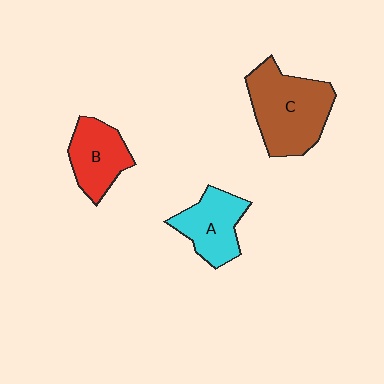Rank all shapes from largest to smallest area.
From largest to smallest: C (brown), A (cyan), B (red).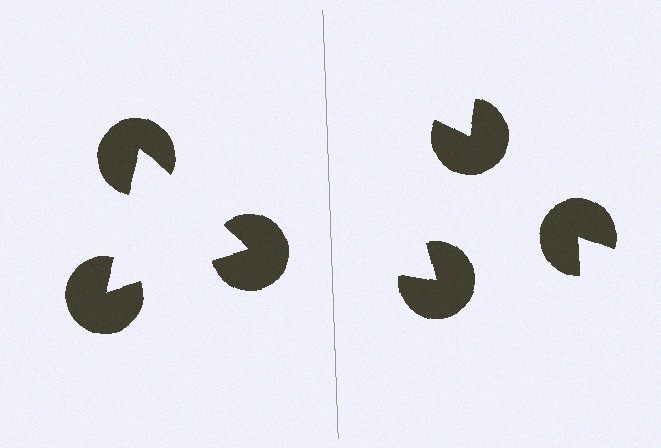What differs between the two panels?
The pac-man discs are positioned identically on both sides; only the wedge orientations differ. On the left they align to a triangle; on the right they are misaligned.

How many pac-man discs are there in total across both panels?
6 — 3 on each side.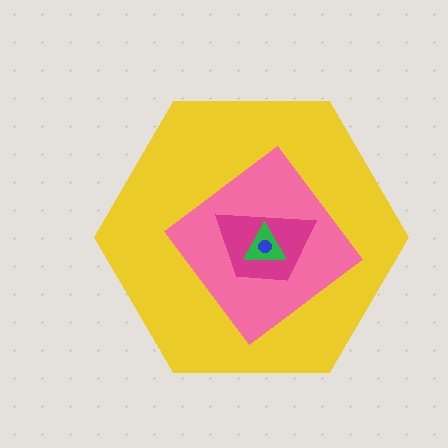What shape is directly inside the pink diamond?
The magenta trapezoid.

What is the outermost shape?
The yellow hexagon.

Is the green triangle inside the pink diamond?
Yes.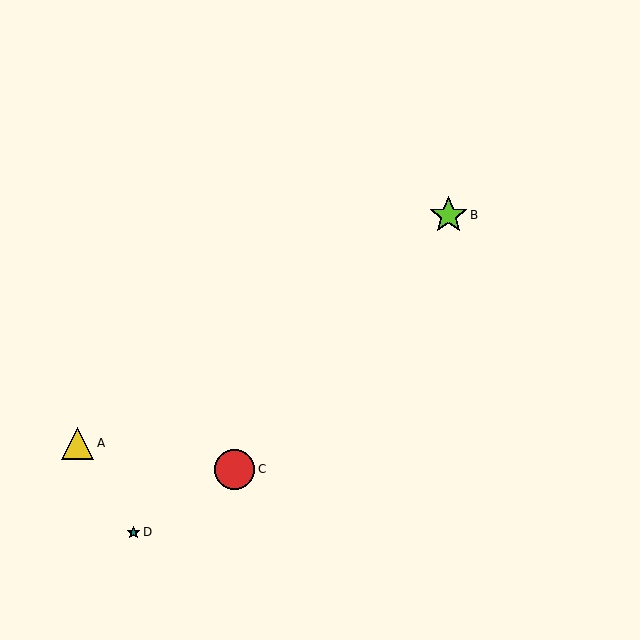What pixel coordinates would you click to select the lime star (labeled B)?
Click at (448, 215) to select the lime star B.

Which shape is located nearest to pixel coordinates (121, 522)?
The teal star (labeled D) at (133, 532) is nearest to that location.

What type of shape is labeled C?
Shape C is a red circle.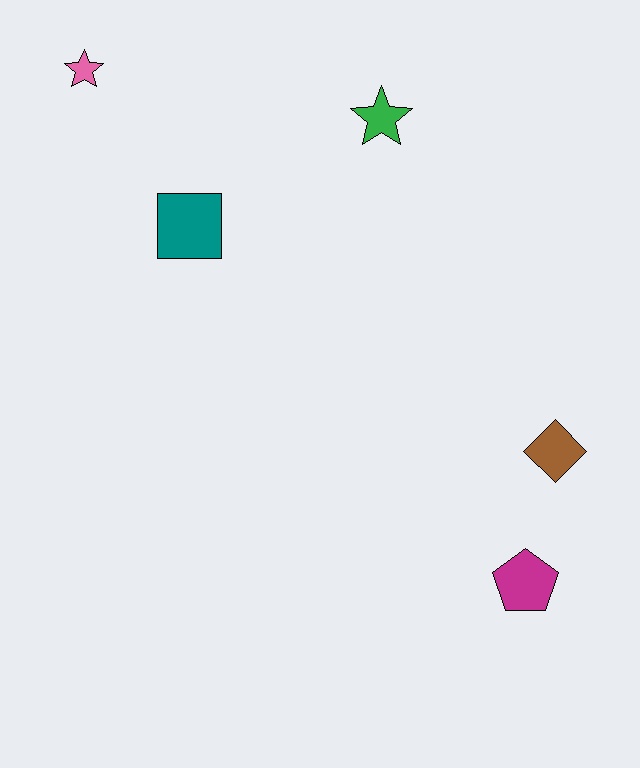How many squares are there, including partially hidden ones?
There is 1 square.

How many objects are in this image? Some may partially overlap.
There are 5 objects.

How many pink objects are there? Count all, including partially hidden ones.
There is 1 pink object.